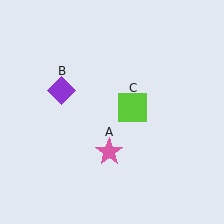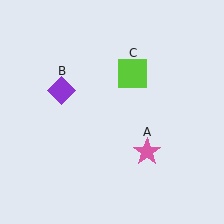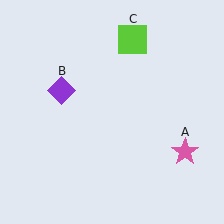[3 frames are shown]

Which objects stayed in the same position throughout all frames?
Purple diamond (object B) remained stationary.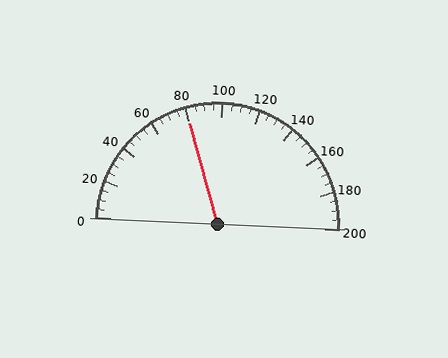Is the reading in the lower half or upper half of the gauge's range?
The reading is in the lower half of the range (0 to 200).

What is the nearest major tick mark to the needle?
The nearest major tick mark is 80.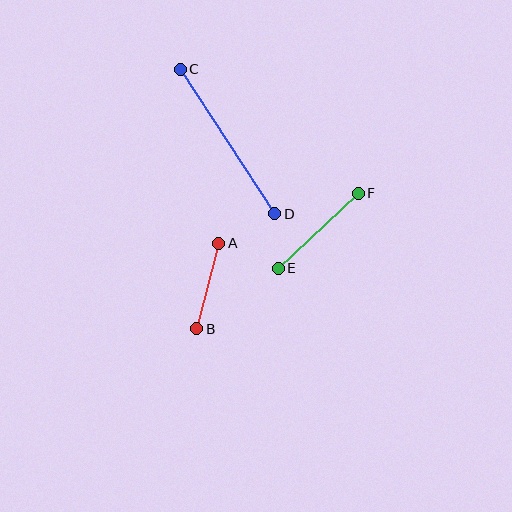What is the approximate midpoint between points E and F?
The midpoint is at approximately (318, 231) pixels.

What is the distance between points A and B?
The distance is approximately 88 pixels.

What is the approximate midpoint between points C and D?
The midpoint is at approximately (228, 142) pixels.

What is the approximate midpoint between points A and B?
The midpoint is at approximately (208, 286) pixels.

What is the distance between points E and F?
The distance is approximately 110 pixels.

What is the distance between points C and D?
The distance is approximately 173 pixels.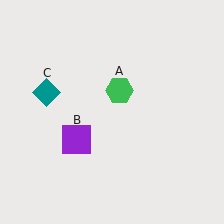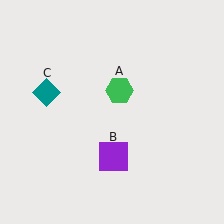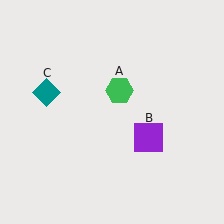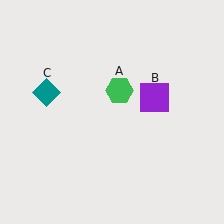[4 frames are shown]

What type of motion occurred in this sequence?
The purple square (object B) rotated counterclockwise around the center of the scene.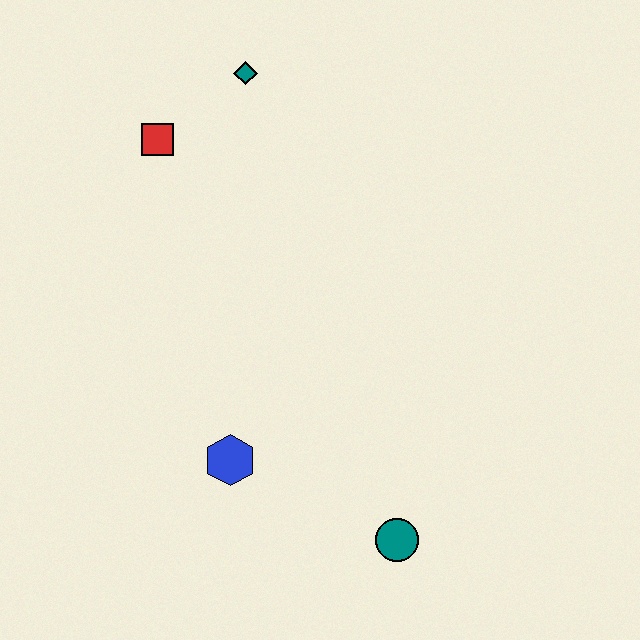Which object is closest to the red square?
The teal diamond is closest to the red square.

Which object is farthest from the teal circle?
The teal diamond is farthest from the teal circle.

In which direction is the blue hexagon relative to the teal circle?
The blue hexagon is to the left of the teal circle.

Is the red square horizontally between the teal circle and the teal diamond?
No